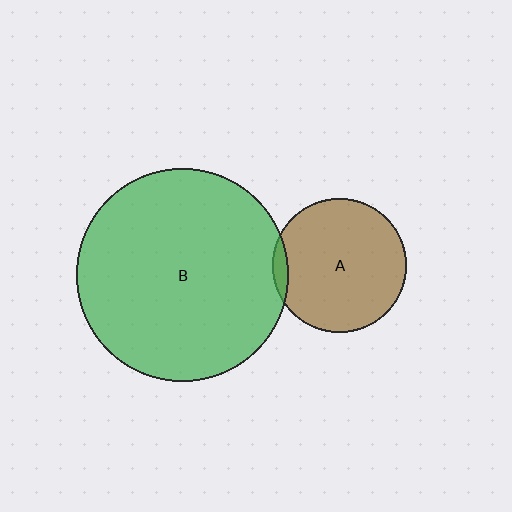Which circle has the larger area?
Circle B (green).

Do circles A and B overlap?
Yes.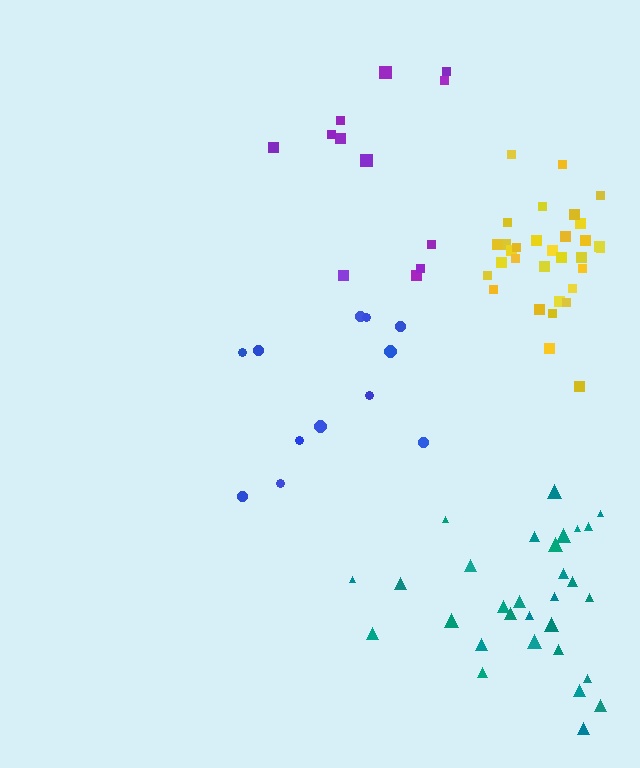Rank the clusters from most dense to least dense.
yellow, teal, blue, purple.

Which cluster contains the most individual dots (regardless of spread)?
Yellow (32).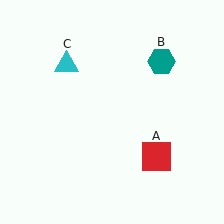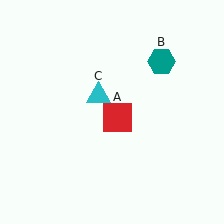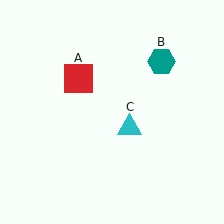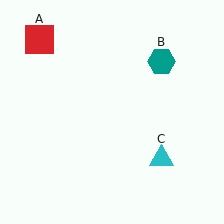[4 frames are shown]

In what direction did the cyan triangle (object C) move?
The cyan triangle (object C) moved down and to the right.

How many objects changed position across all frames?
2 objects changed position: red square (object A), cyan triangle (object C).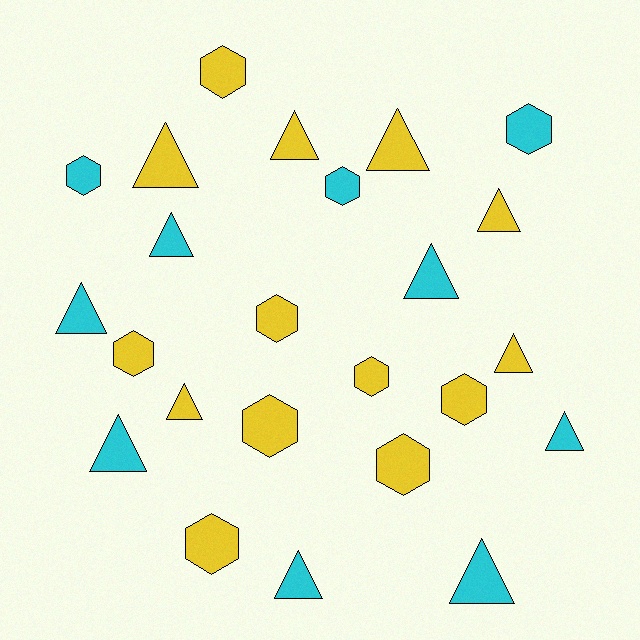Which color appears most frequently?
Yellow, with 14 objects.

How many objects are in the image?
There are 24 objects.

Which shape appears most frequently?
Triangle, with 13 objects.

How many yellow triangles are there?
There are 6 yellow triangles.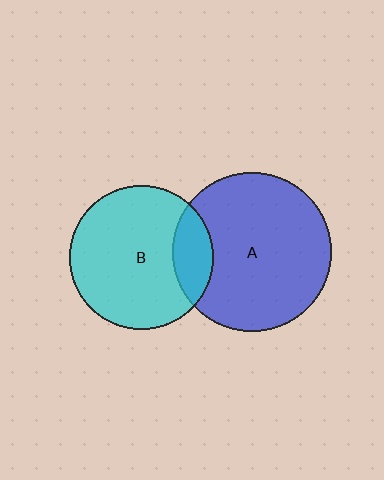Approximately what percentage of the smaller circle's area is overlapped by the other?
Approximately 20%.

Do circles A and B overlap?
Yes.